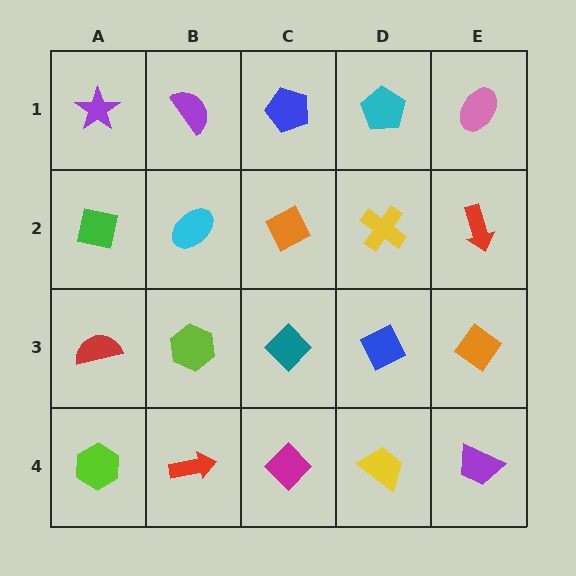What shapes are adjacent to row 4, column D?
A blue diamond (row 3, column D), a magenta diamond (row 4, column C), a purple trapezoid (row 4, column E).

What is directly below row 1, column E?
A red arrow.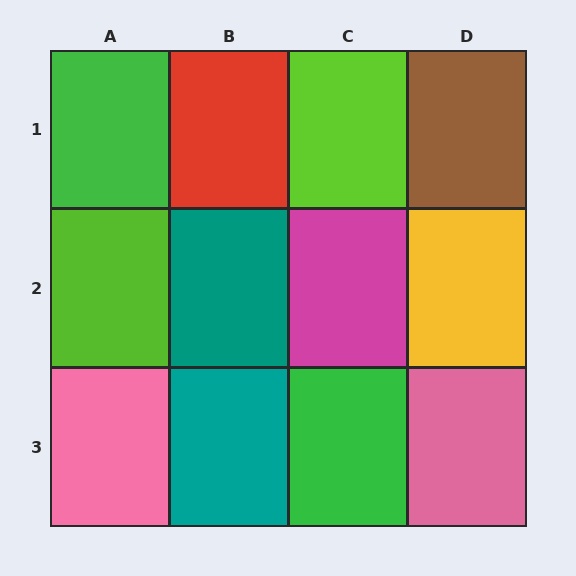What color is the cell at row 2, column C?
Magenta.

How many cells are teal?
2 cells are teal.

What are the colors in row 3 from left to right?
Pink, teal, green, pink.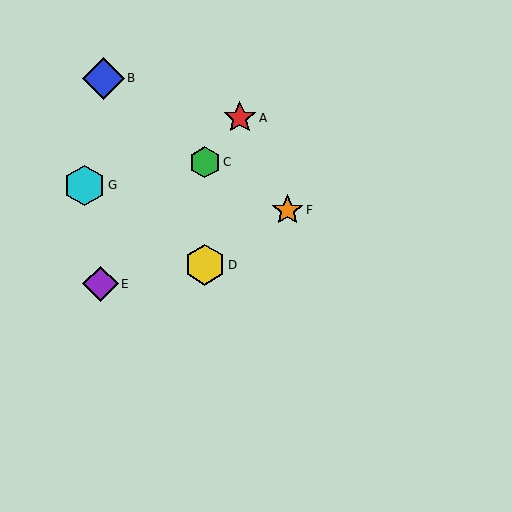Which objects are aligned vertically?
Objects C, D are aligned vertically.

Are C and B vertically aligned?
No, C is at x≈205 and B is at x≈103.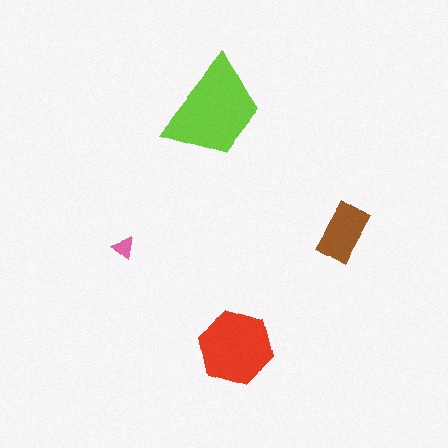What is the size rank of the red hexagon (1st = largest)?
2nd.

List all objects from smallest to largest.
The pink triangle, the brown rectangle, the red hexagon, the lime trapezoid.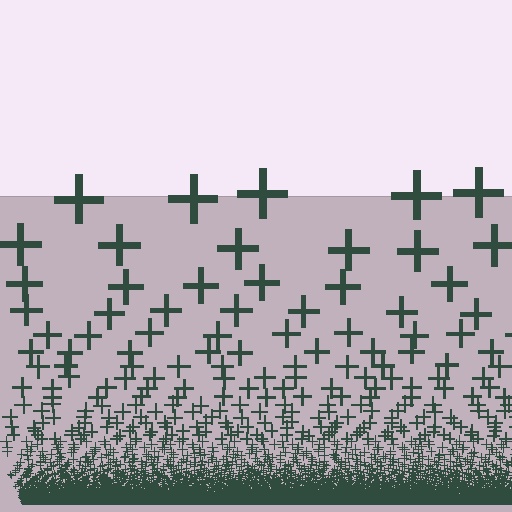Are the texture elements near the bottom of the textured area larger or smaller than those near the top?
Smaller. The gradient is inverted — elements near the bottom are smaller and denser.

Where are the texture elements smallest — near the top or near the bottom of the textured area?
Near the bottom.